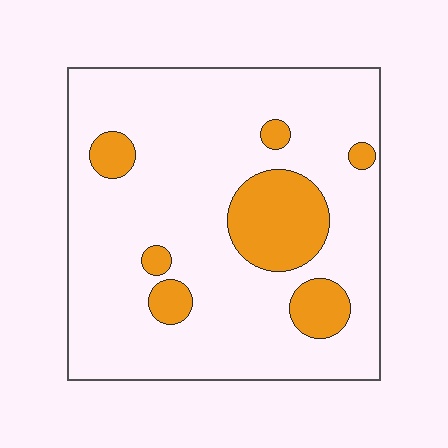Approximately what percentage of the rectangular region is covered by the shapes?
Approximately 15%.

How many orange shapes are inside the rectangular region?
7.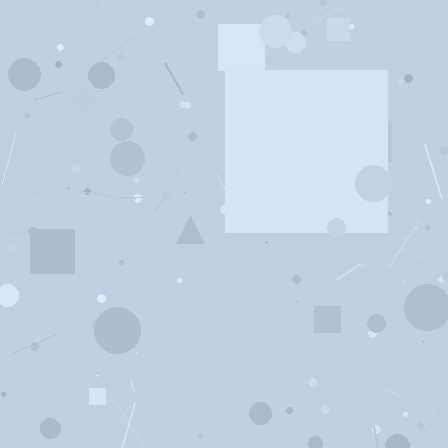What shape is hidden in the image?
A square is hidden in the image.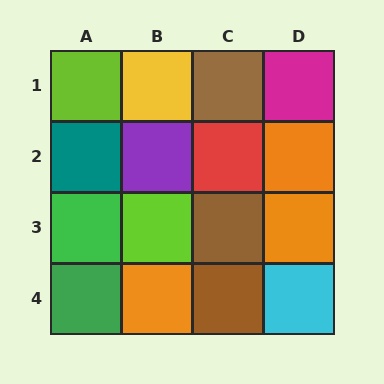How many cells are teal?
1 cell is teal.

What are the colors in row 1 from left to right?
Lime, yellow, brown, magenta.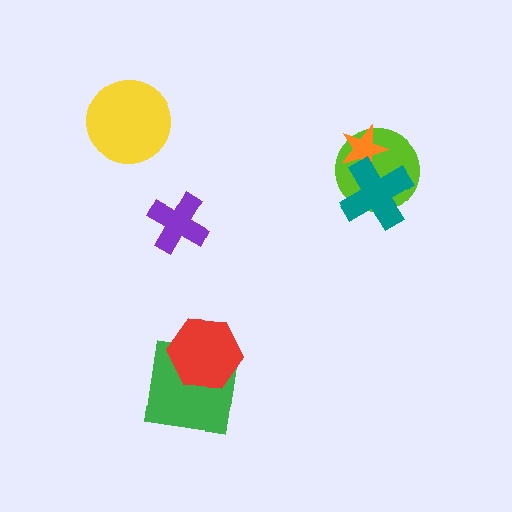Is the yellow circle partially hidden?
No, no other shape covers it.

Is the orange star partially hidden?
Yes, it is partially covered by another shape.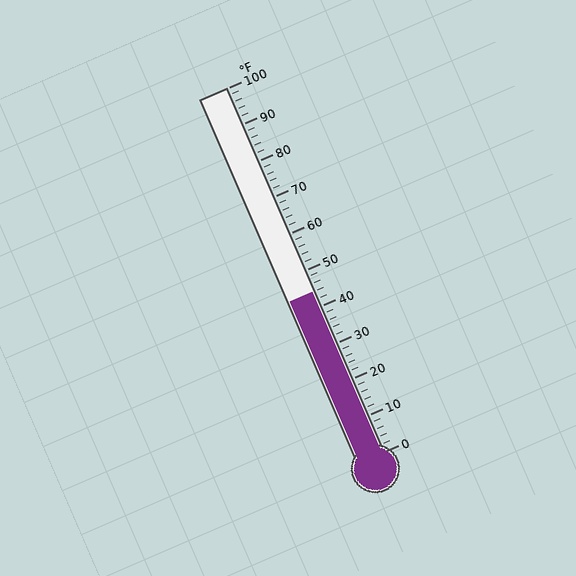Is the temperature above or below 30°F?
The temperature is above 30°F.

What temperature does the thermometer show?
The thermometer shows approximately 44°F.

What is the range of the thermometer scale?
The thermometer scale ranges from 0°F to 100°F.